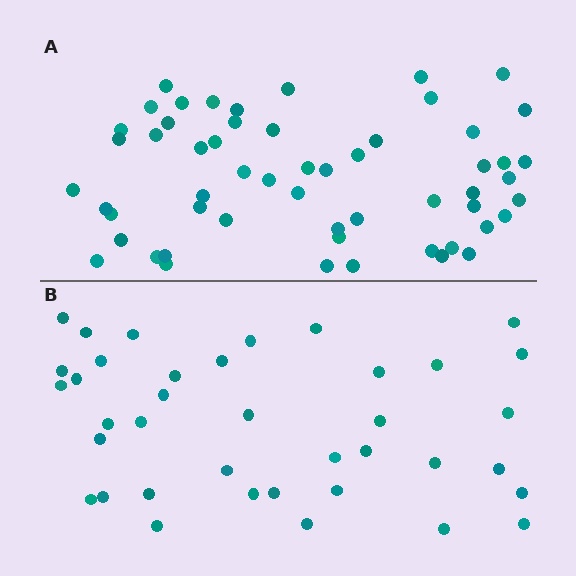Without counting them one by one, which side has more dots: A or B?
Region A (the top region) has more dots.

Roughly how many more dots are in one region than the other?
Region A has approximately 20 more dots than region B.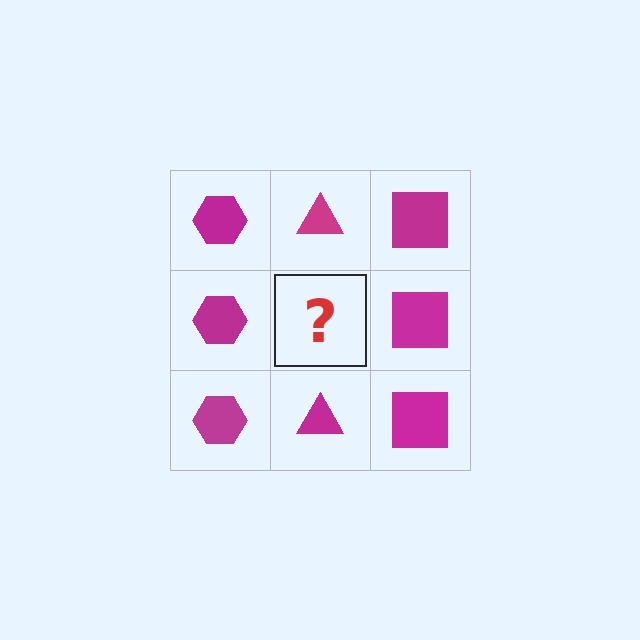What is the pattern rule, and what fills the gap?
The rule is that each column has a consistent shape. The gap should be filled with a magenta triangle.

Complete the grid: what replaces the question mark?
The question mark should be replaced with a magenta triangle.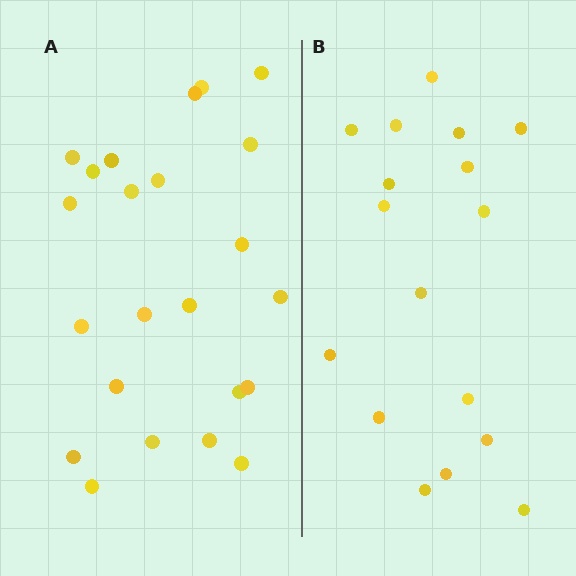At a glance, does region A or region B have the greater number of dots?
Region A (the left region) has more dots.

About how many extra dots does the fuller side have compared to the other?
Region A has about 6 more dots than region B.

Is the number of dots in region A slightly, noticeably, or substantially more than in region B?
Region A has noticeably more, but not dramatically so. The ratio is roughly 1.4 to 1.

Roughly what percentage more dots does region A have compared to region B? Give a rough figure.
About 35% more.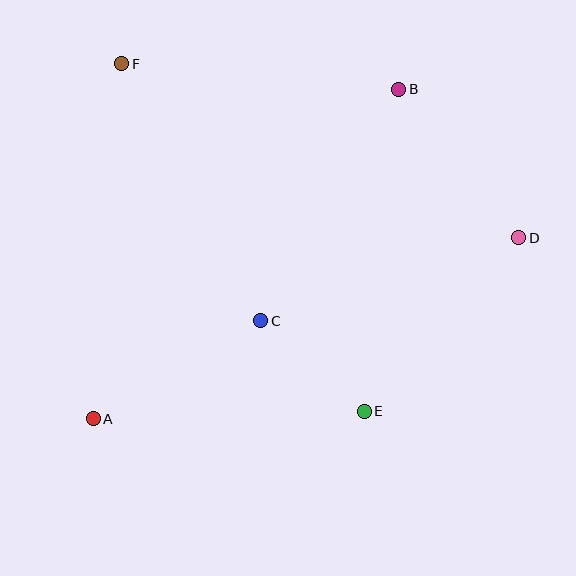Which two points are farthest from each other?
Points A and D are farthest from each other.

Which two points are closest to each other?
Points C and E are closest to each other.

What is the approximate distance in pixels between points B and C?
The distance between B and C is approximately 270 pixels.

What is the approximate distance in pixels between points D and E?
The distance between D and E is approximately 232 pixels.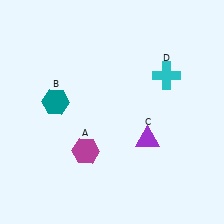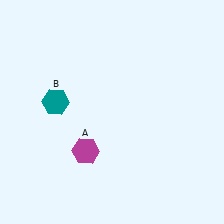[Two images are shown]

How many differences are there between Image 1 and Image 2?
There are 2 differences between the two images.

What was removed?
The purple triangle (C), the cyan cross (D) were removed in Image 2.